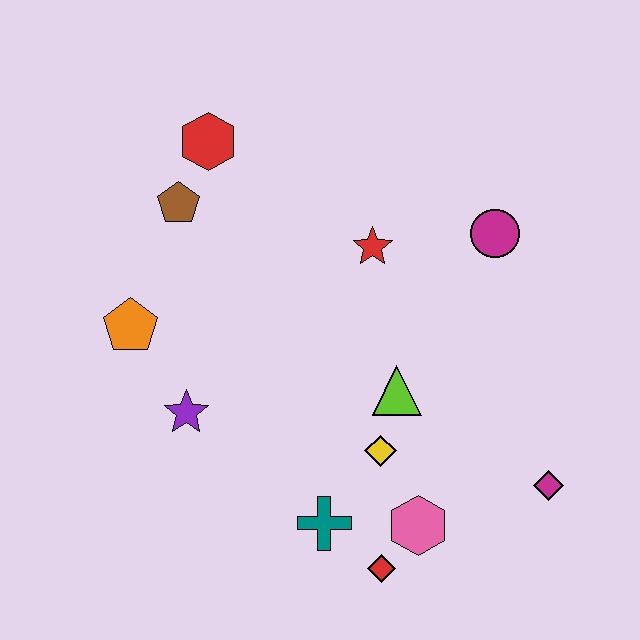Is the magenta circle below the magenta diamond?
No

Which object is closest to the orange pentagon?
The purple star is closest to the orange pentagon.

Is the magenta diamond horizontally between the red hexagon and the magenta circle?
No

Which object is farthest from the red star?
The red diamond is farthest from the red star.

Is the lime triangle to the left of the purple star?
No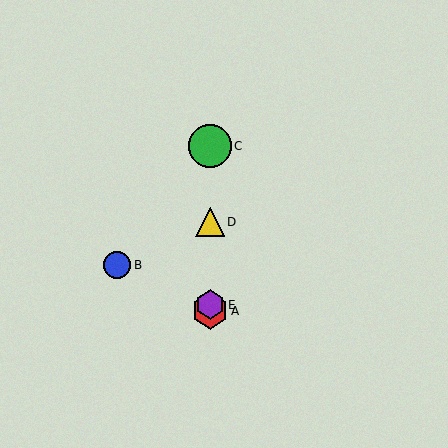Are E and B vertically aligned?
No, E is at x≈210 and B is at x≈117.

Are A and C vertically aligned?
Yes, both are at x≈210.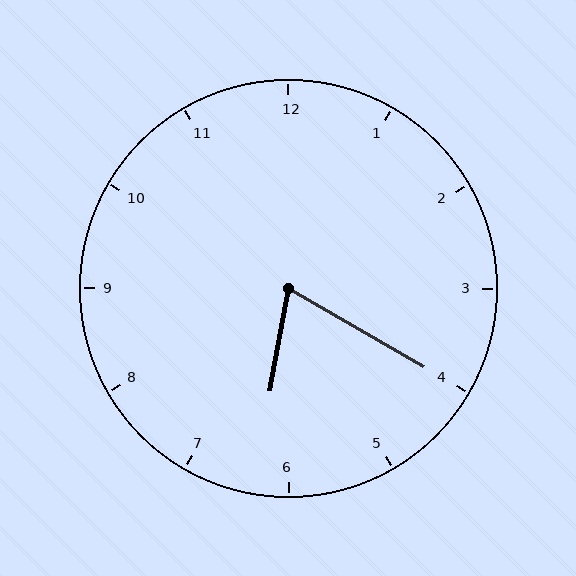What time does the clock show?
6:20.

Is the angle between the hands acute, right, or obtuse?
It is acute.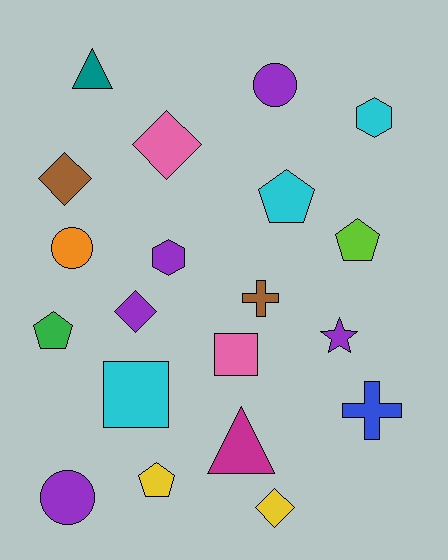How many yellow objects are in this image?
There are 2 yellow objects.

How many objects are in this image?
There are 20 objects.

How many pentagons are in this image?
There are 4 pentagons.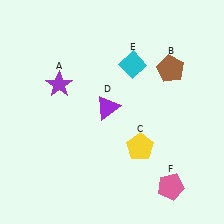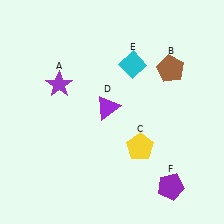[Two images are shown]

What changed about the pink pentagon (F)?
In Image 1, F is pink. In Image 2, it changed to purple.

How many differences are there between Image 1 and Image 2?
There is 1 difference between the two images.